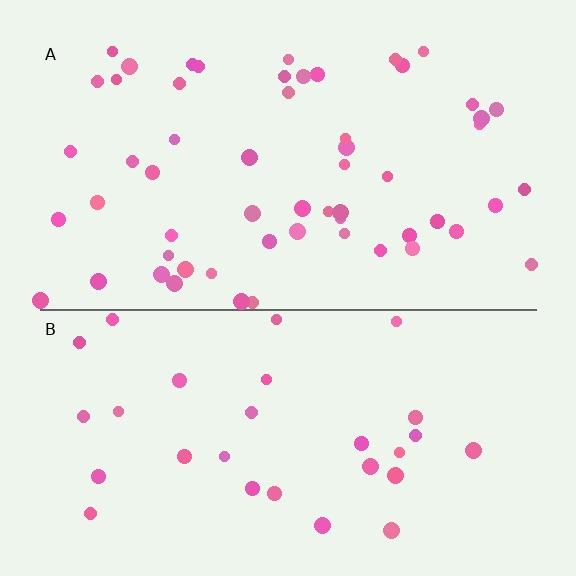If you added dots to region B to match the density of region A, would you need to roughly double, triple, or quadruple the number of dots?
Approximately double.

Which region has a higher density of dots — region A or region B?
A (the top).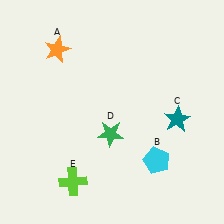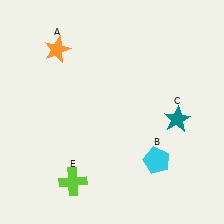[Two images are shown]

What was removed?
The green star (D) was removed in Image 2.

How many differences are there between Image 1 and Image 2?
There is 1 difference between the two images.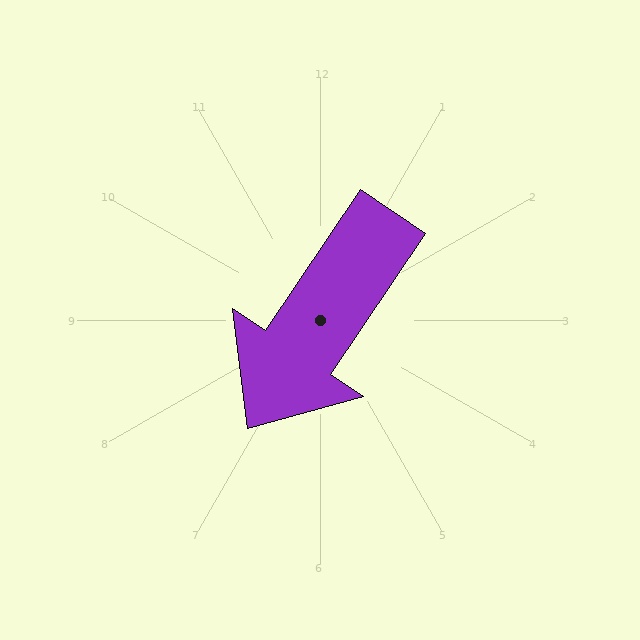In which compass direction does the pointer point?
Southwest.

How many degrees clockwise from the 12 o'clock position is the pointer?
Approximately 214 degrees.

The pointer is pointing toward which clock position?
Roughly 7 o'clock.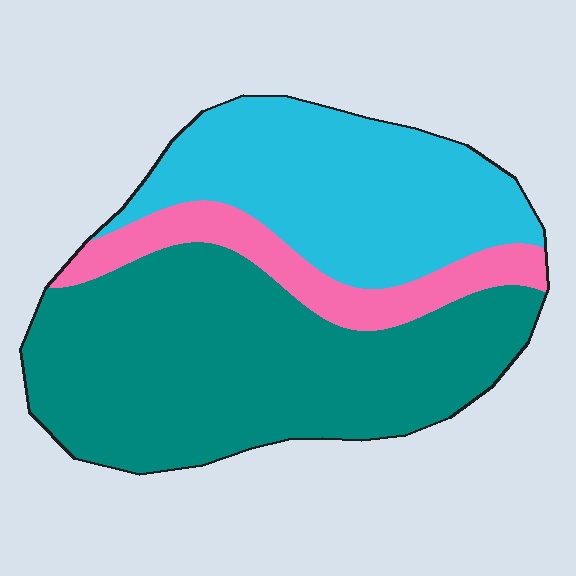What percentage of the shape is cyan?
Cyan takes up about one third (1/3) of the shape.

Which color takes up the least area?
Pink, at roughly 15%.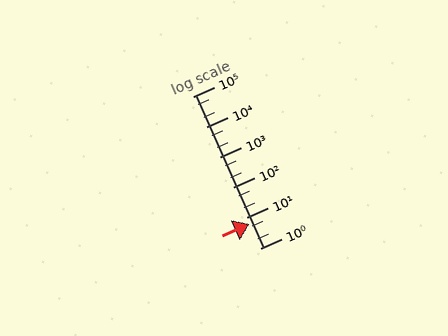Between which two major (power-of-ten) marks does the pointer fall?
The pointer is between 1 and 10.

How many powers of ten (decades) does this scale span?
The scale spans 5 decades, from 1 to 100000.